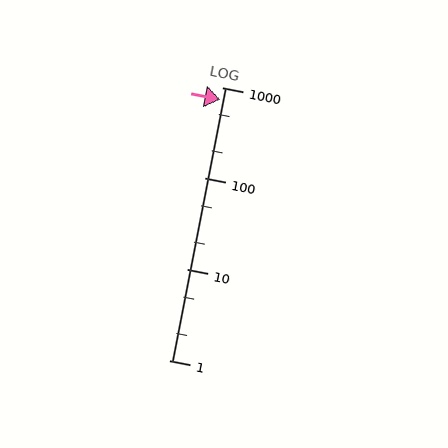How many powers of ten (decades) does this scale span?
The scale spans 3 decades, from 1 to 1000.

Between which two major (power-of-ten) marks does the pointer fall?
The pointer is between 100 and 1000.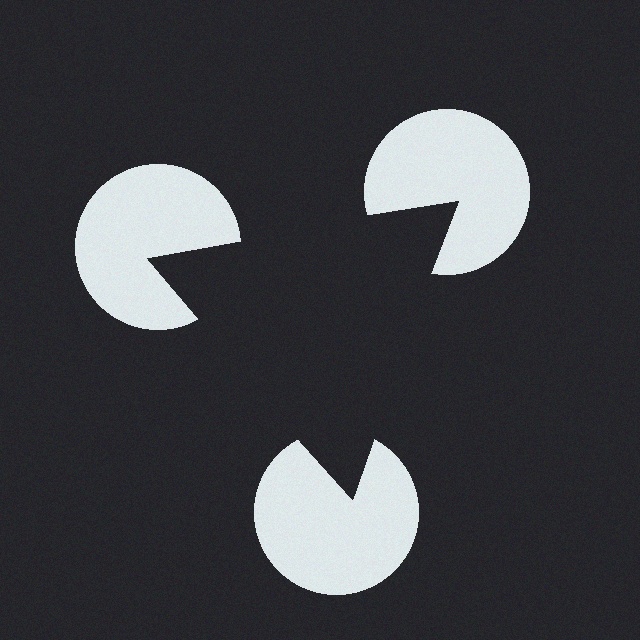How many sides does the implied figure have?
3 sides.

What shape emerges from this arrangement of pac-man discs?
An illusory triangle — its edges are inferred from the aligned wedge cuts in the pac-man discs, not physically drawn.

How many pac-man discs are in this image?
There are 3 — one at each vertex of the illusory triangle.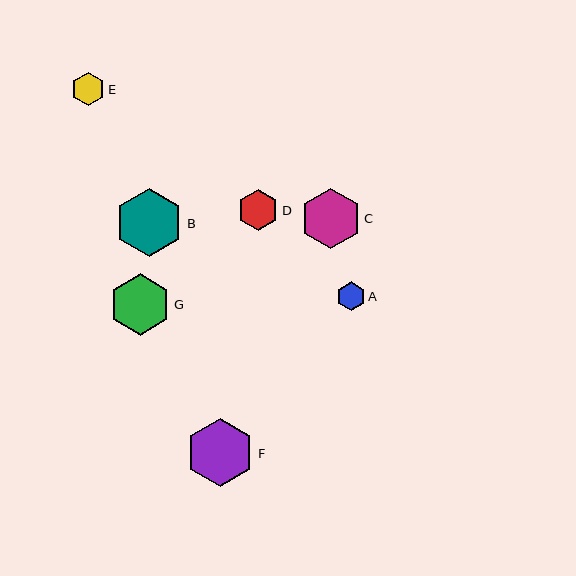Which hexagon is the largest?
Hexagon B is the largest with a size of approximately 68 pixels.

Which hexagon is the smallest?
Hexagon A is the smallest with a size of approximately 28 pixels.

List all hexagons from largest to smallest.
From largest to smallest: B, F, G, C, D, E, A.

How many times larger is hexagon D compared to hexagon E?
Hexagon D is approximately 1.2 times the size of hexagon E.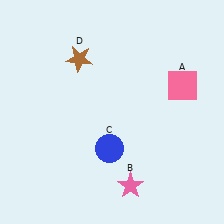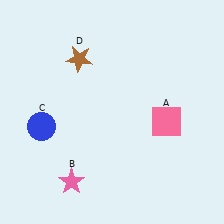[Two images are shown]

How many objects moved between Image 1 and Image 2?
3 objects moved between the two images.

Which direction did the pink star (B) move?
The pink star (B) moved left.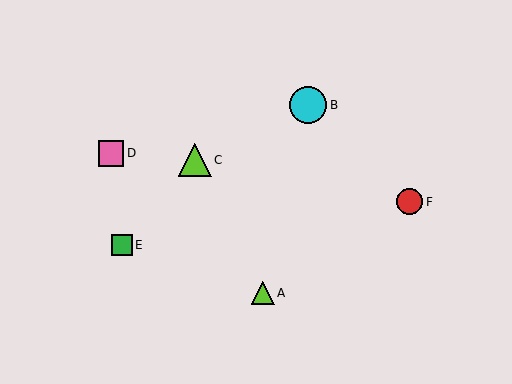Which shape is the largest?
The cyan circle (labeled B) is the largest.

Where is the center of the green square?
The center of the green square is at (122, 245).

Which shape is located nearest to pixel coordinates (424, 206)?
The red circle (labeled F) at (410, 202) is nearest to that location.